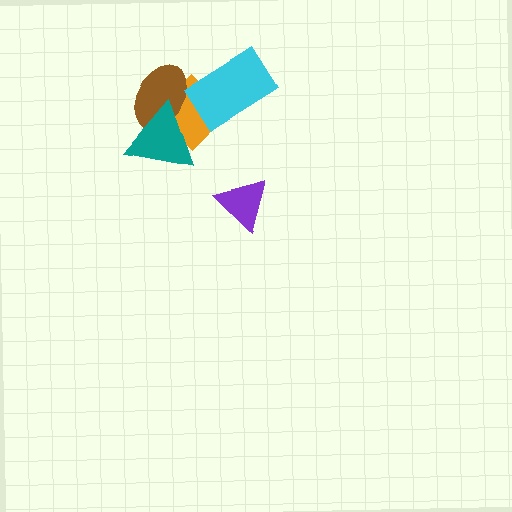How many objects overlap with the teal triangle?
2 objects overlap with the teal triangle.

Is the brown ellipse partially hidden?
Yes, it is partially covered by another shape.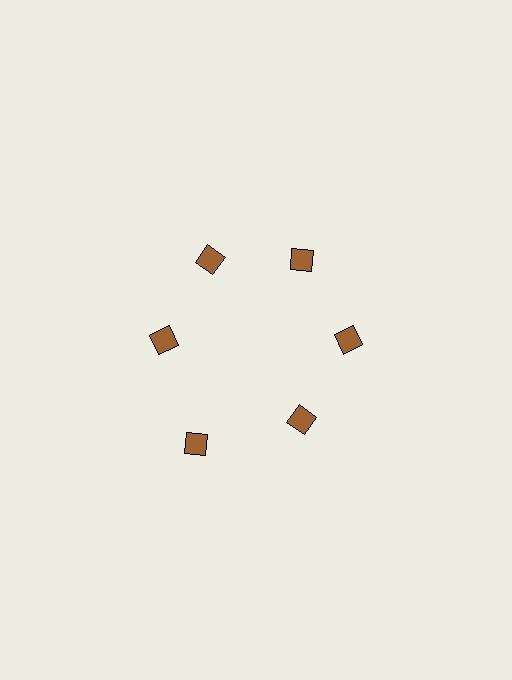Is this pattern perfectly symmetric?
No. The 6 brown diamonds are arranged in a ring, but one element near the 7 o'clock position is pushed outward from the center, breaking the 6-fold rotational symmetry.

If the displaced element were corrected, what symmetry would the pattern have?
It would have 6-fold rotational symmetry — the pattern would map onto itself every 60 degrees.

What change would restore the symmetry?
The symmetry would be restored by moving it inward, back onto the ring so that all 6 diamonds sit at equal angles and equal distance from the center.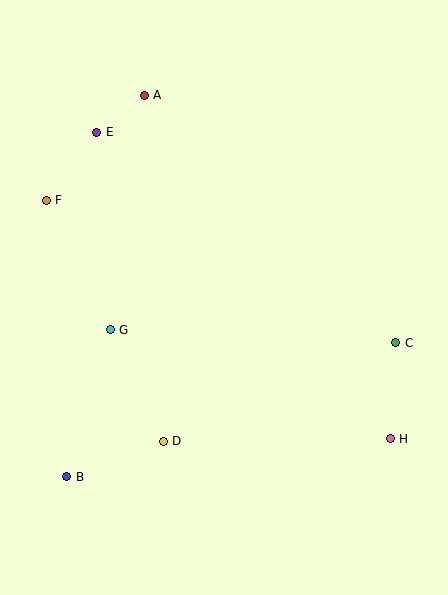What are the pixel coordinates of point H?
Point H is at (390, 439).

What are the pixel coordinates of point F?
Point F is at (46, 200).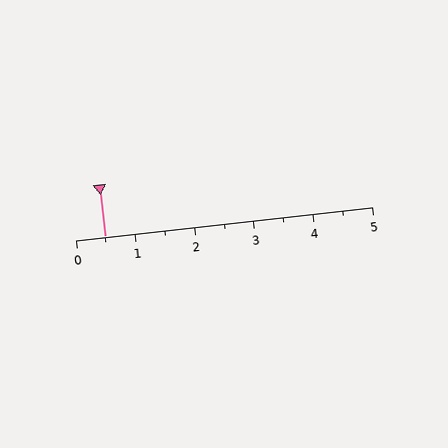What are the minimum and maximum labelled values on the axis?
The axis runs from 0 to 5.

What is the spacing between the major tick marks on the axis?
The major ticks are spaced 1 apart.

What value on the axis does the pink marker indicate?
The marker indicates approximately 0.5.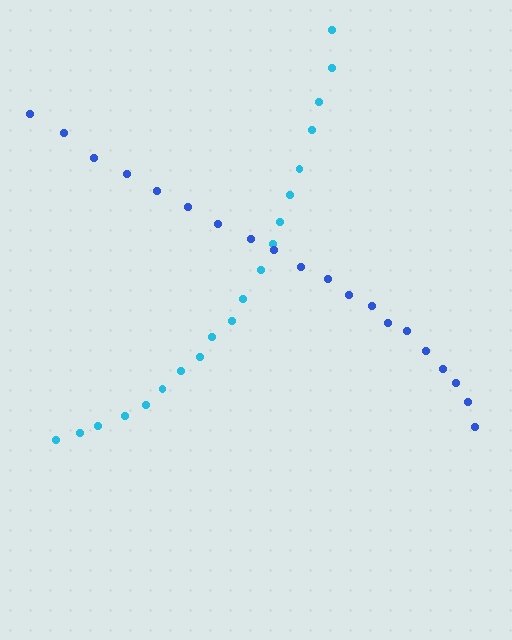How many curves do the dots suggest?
There are 2 distinct paths.